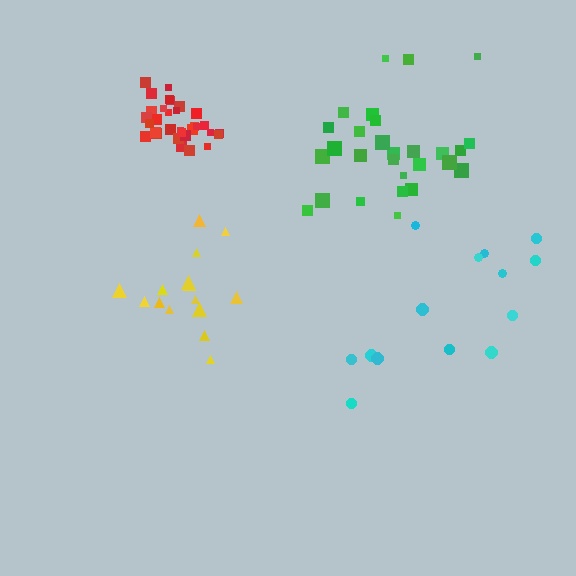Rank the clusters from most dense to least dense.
red, green, yellow, cyan.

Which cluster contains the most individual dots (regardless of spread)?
Red (32).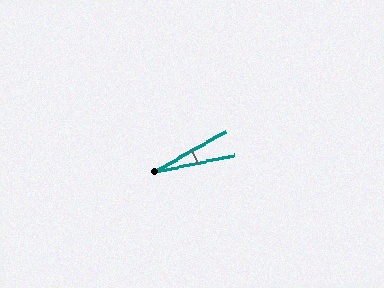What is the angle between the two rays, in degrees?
Approximately 18 degrees.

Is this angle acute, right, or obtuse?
It is acute.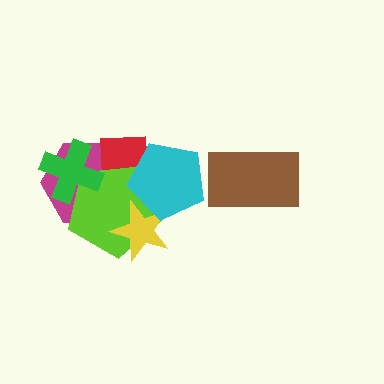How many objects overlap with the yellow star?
3 objects overlap with the yellow star.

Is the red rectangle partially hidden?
Yes, it is partially covered by another shape.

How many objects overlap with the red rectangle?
5 objects overlap with the red rectangle.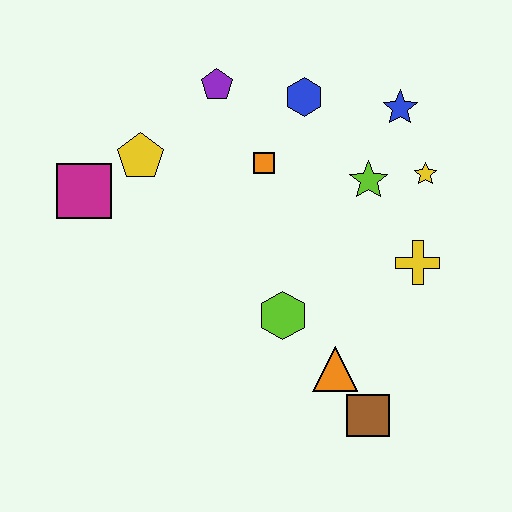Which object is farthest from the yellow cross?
The magenta square is farthest from the yellow cross.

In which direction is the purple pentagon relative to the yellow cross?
The purple pentagon is to the left of the yellow cross.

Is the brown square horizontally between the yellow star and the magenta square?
Yes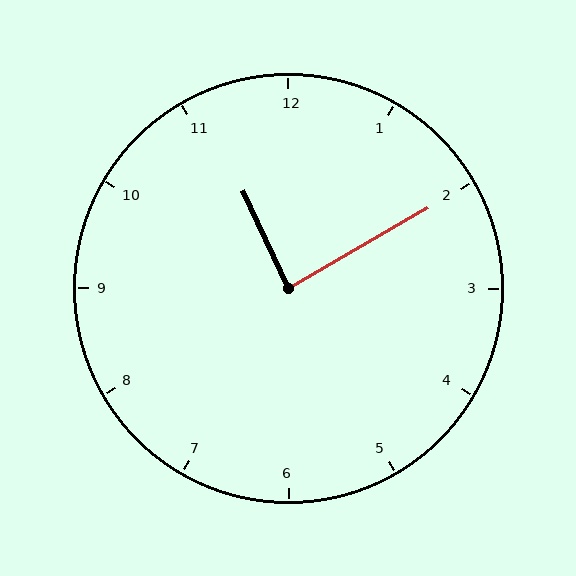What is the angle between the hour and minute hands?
Approximately 85 degrees.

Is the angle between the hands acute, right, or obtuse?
It is right.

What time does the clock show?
11:10.